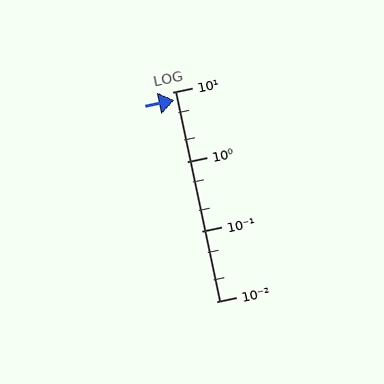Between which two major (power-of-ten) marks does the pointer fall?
The pointer is between 1 and 10.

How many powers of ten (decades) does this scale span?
The scale spans 3 decades, from 0.01 to 10.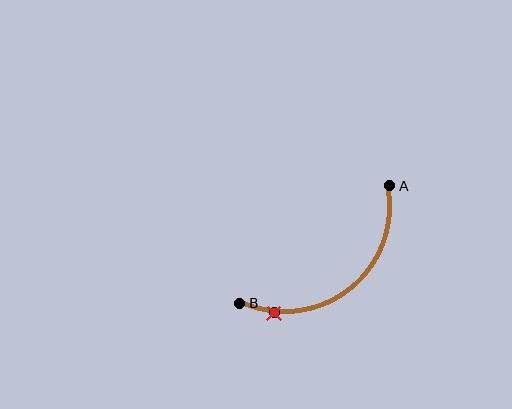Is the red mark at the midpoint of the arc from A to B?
No. The red mark lies on the arc but is closer to endpoint B. The arc midpoint would be at the point on the curve equidistant along the arc from both A and B.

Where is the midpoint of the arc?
The arc midpoint is the point on the curve farthest from the straight line joining A and B. It sits below and to the right of that line.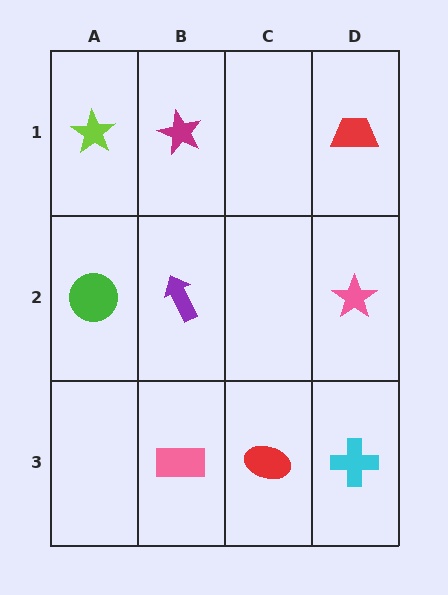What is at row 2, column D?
A pink star.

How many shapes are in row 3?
3 shapes.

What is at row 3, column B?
A pink rectangle.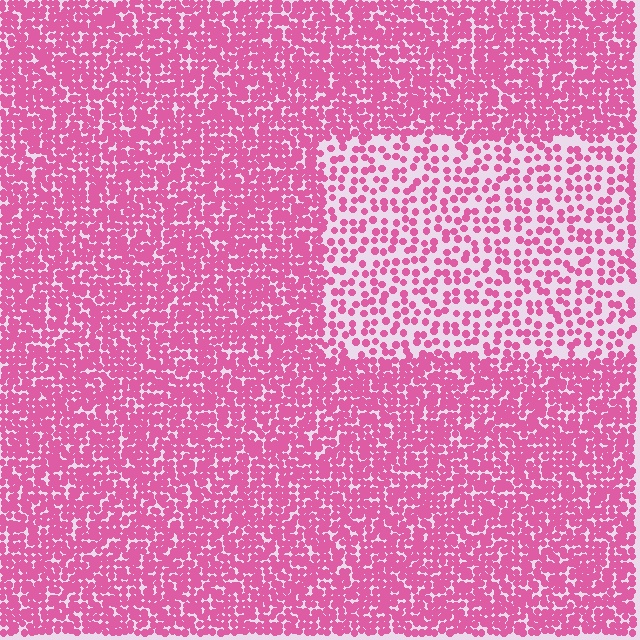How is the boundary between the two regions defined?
The boundary is defined by a change in element density (approximately 2.3x ratio). All elements are the same color, size, and shape.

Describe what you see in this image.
The image contains small pink elements arranged at two different densities. A rectangle-shaped region is visible where the elements are less densely packed than the surrounding area.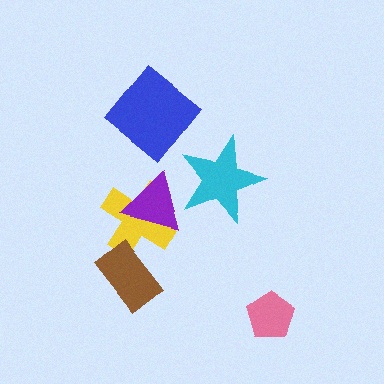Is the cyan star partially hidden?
No, no other shape covers it.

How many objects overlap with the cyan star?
1 object overlaps with the cyan star.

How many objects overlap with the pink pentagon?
0 objects overlap with the pink pentagon.